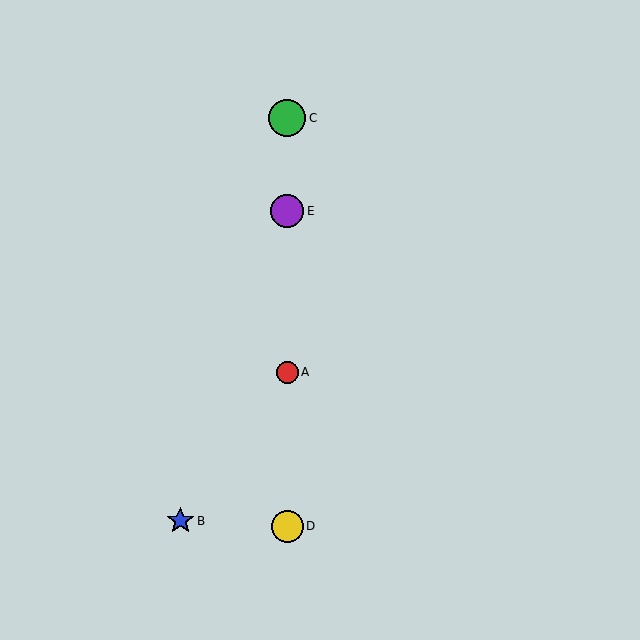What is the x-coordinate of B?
Object B is at x≈180.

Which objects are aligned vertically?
Objects A, C, D, E are aligned vertically.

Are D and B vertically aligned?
No, D is at x≈287 and B is at x≈180.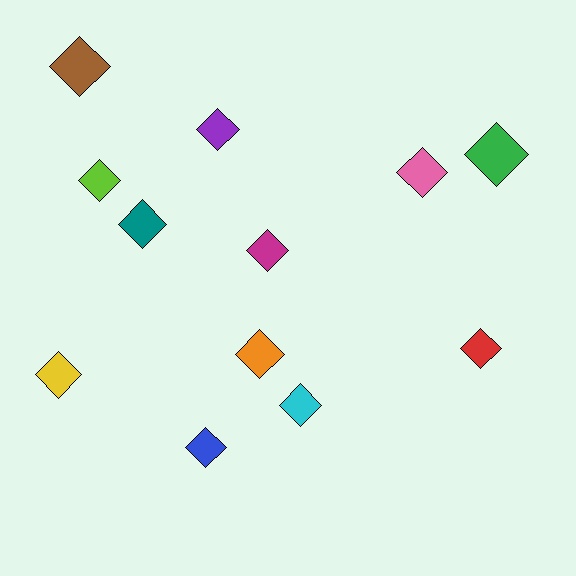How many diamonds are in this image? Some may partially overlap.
There are 12 diamonds.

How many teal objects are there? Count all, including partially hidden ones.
There is 1 teal object.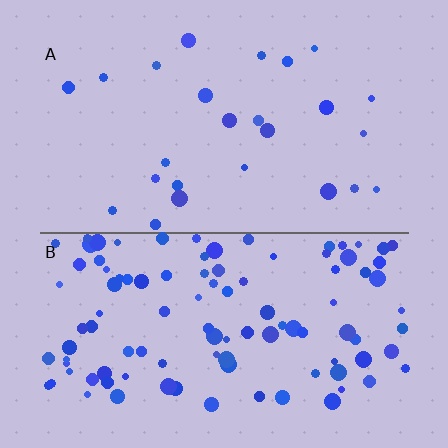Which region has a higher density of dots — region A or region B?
B (the bottom).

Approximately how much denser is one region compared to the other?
Approximately 4.0× — region B over region A.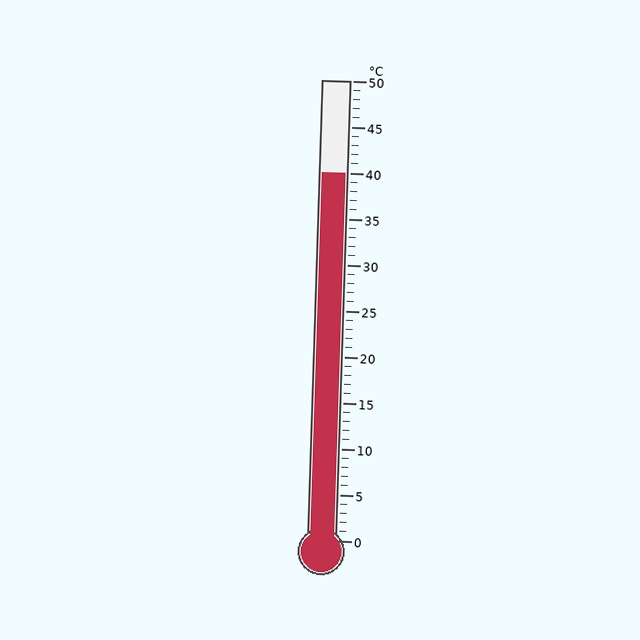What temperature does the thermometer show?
The thermometer shows approximately 40°C.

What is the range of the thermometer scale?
The thermometer scale ranges from 0°C to 50°C.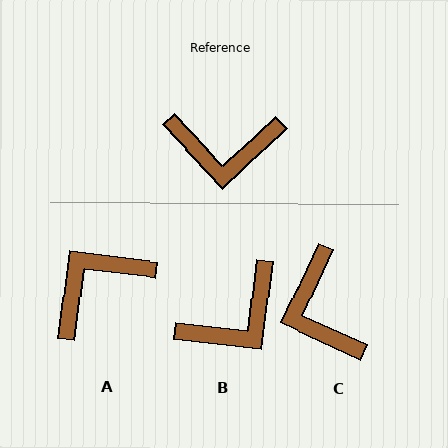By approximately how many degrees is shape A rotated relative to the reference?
Approximately 140 degrees clockwise.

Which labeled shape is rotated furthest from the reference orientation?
A, about 140 degrees away.